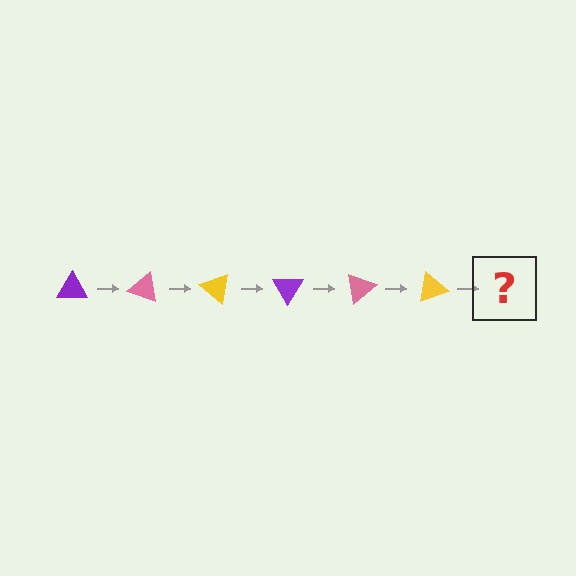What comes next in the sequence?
The next element should be a purple triangle, rotated 120 degrees from the start.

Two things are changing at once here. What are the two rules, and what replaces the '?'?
The two rules are that it rotates 20 degrees each step and the color cycles through purple, pink, and yellow. The '?' should be a purple triangle, rotated 120 degrees from the start.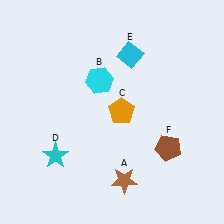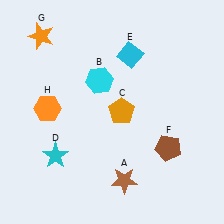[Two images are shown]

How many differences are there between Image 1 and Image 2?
There are 2 differences between the two images.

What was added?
An orange star (G), an orange hexagon (H) were added in Image 2.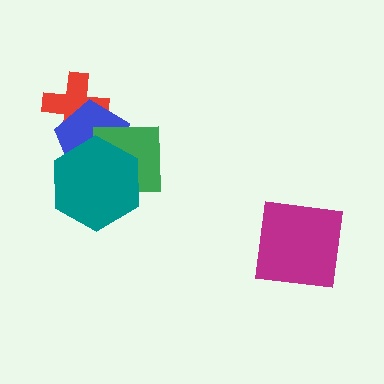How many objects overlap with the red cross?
1 object overlaps with the red cross.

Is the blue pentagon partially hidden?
Yes, it is partially covered by another shape.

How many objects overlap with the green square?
2 objects overlap with the green square.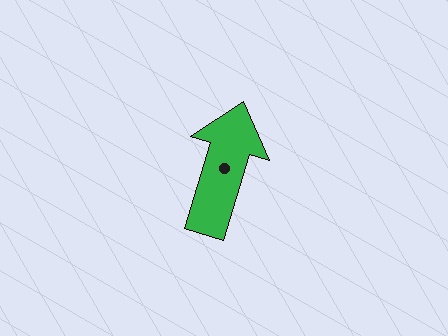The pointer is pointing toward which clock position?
Roughly 1 o'clock.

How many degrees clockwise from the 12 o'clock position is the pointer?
Approximately 17 degrees.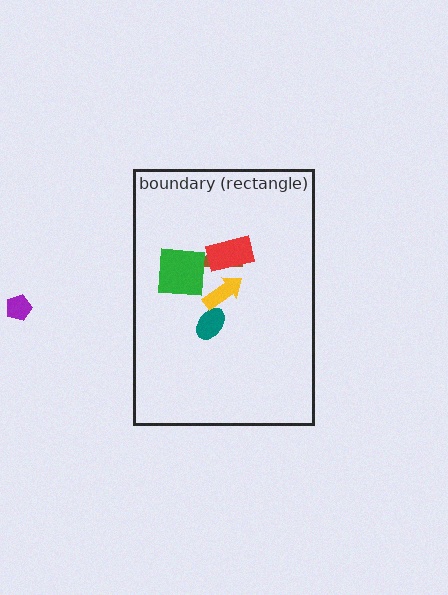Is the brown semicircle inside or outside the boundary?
Inside.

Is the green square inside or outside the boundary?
Inside.